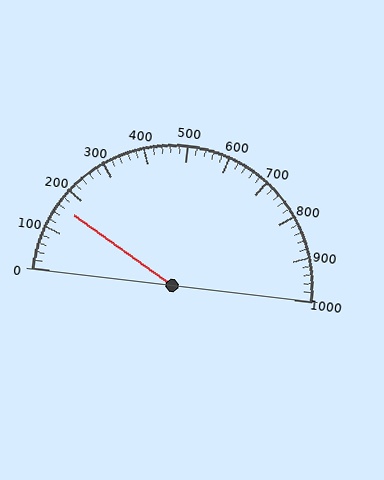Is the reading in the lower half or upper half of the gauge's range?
The reading is in the lower half of the range (0 to 1000).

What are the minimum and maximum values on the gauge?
The gauge ranges from 0 to 1000.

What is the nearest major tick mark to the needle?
The nearest major tick mark is 200.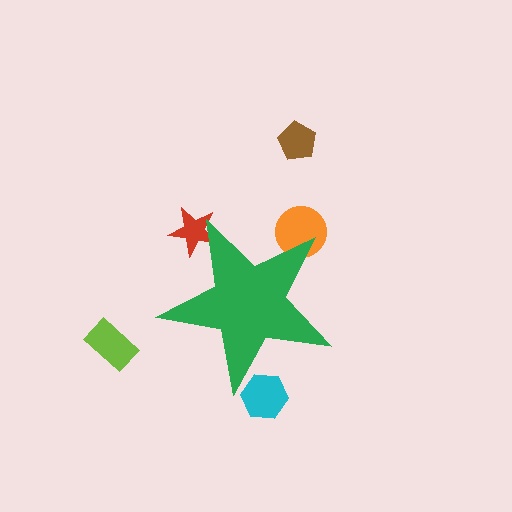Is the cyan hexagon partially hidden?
Yes, the cyan hexagon is partially hidden behind the green star.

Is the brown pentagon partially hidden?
No, the brown pentagon is fully visible.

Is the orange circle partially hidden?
Yes, the orange circle is partially hidden behind the green star.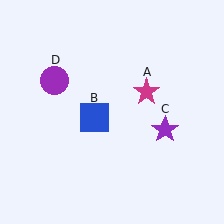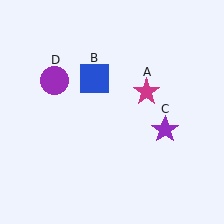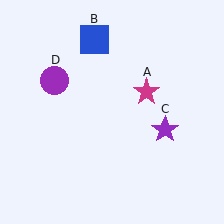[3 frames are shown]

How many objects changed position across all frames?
1 object changed position: blue square (object B).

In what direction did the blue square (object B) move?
The blue square (object B) moved up.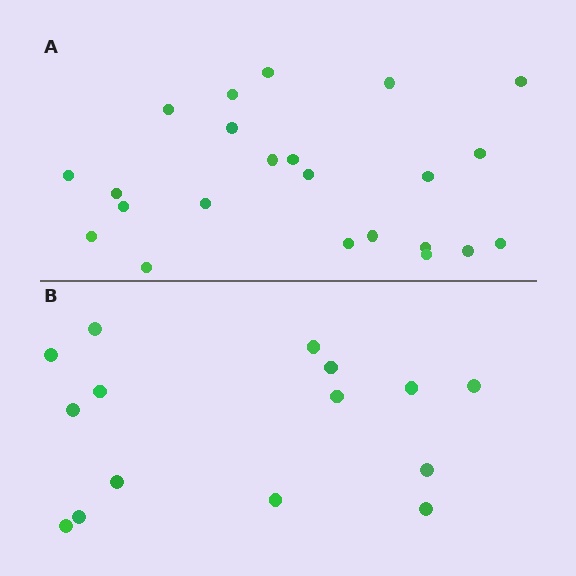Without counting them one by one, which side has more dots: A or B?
Region A (the top region) has more dots.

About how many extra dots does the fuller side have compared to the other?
Region A has roughly 8 or so more dots than region B.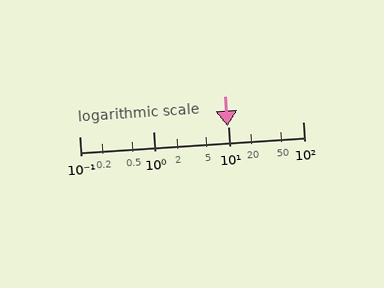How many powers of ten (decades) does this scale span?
The scale spans 3 decades, from 0.1 to 100.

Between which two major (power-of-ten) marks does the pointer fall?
The pointer is between 1 and 10.